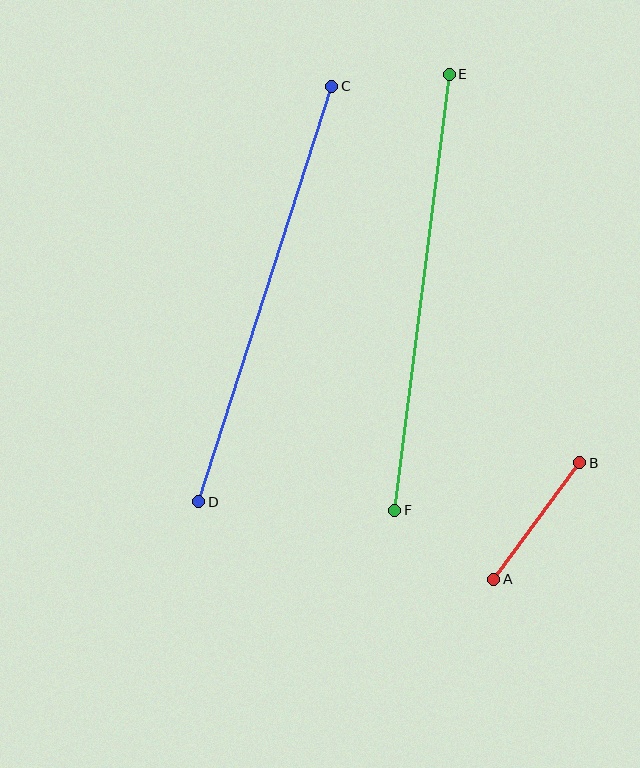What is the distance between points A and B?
The distance is approximately 145 pixels.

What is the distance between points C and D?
The distance is approximately 436 pixels.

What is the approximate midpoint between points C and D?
The midpoint is at approximately (265, 294) pixels.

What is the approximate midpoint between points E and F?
The midpoint is at approximately (422, 292) pixels.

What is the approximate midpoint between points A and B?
The midpoint is at approximately (537, 521) pixels.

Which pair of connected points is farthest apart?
Points E and F are farthest apart.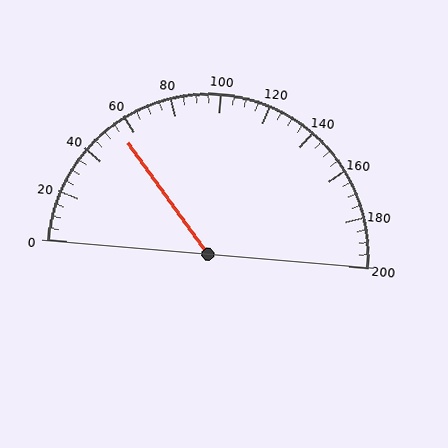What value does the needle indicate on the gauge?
The needle indicates approximately 55.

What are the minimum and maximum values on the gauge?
The gauge ranges from 0 to 200.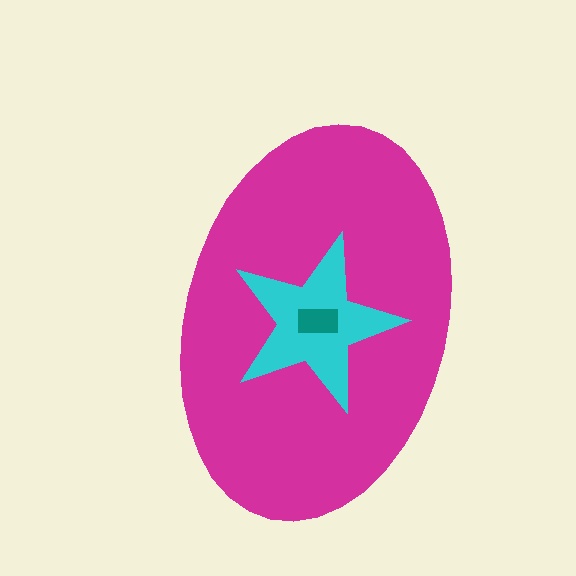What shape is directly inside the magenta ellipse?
The cyan star.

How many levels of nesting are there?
3.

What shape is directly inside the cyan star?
The teal rectangle.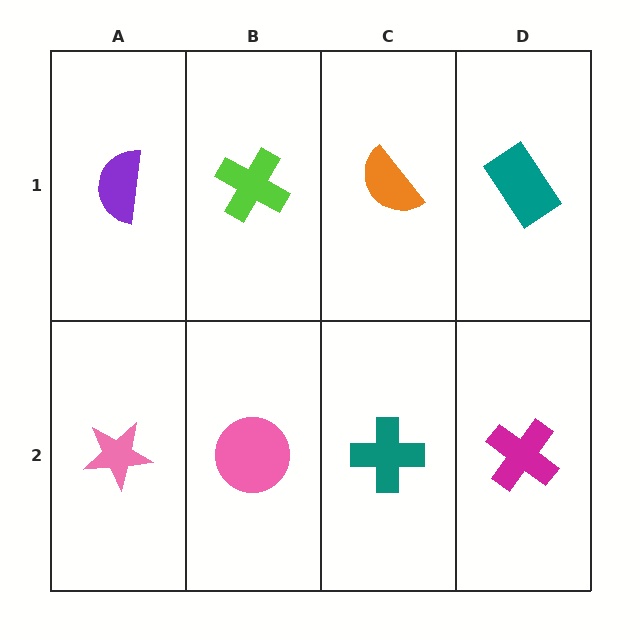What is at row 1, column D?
A teal rectangle.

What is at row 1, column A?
A purple semicircle.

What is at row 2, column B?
A pink circle.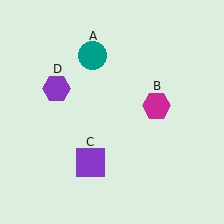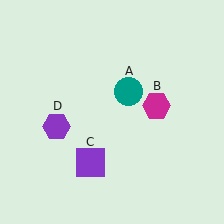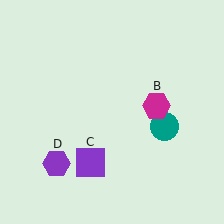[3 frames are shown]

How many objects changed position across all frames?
2 objects changed position: teal circle (object A), purple hexagon (object D).